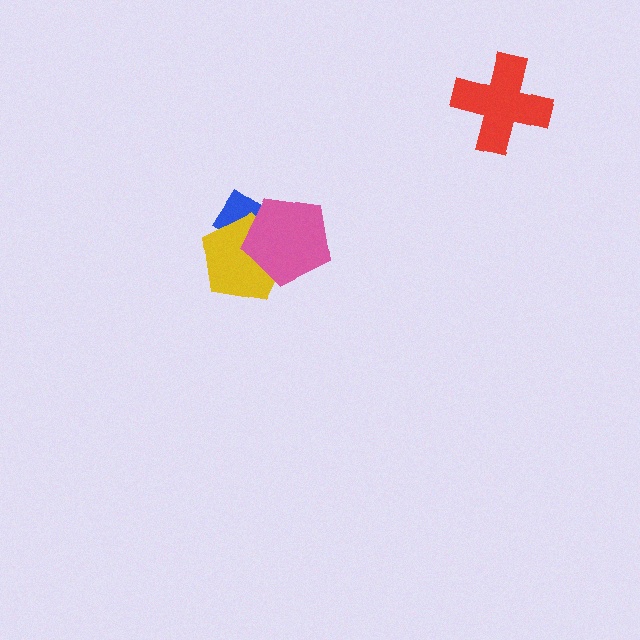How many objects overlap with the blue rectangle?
2 objects overlap with the blue rectangle.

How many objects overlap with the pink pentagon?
2 objects overlap with the pink pentagon.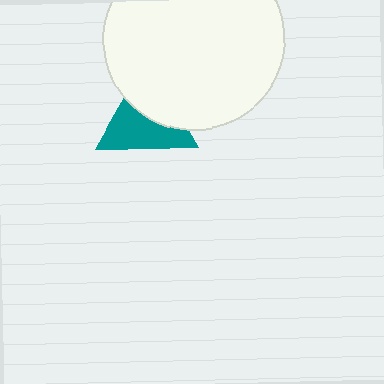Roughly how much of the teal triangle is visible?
About half of it is visible (roughly 57%).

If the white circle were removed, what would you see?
You would see the complete teal triangle.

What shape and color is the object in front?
The object in front is a white circle.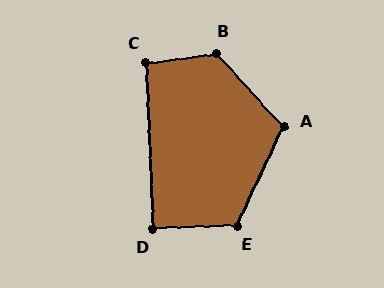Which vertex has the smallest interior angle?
D, at approximately 91 degrees.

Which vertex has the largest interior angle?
B, at approximately 125 degrees.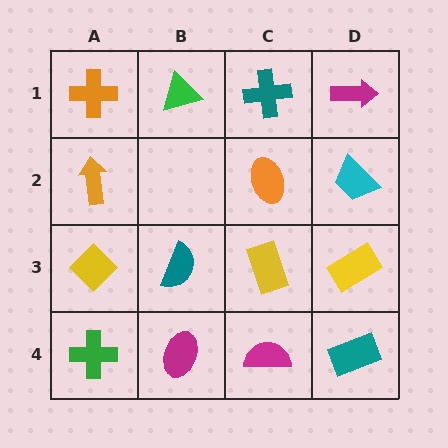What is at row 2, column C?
An orange ellipse.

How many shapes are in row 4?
4 shapes.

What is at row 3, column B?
A teal semicircle.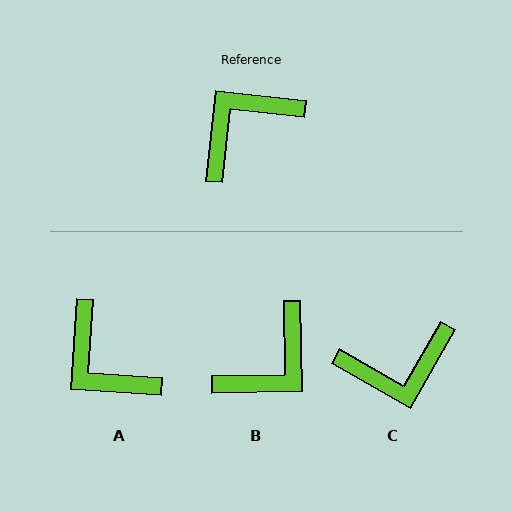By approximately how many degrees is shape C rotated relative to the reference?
Approximately 156 degrees counter-clockwise.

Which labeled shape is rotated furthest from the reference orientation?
B, about 173 degrees away.